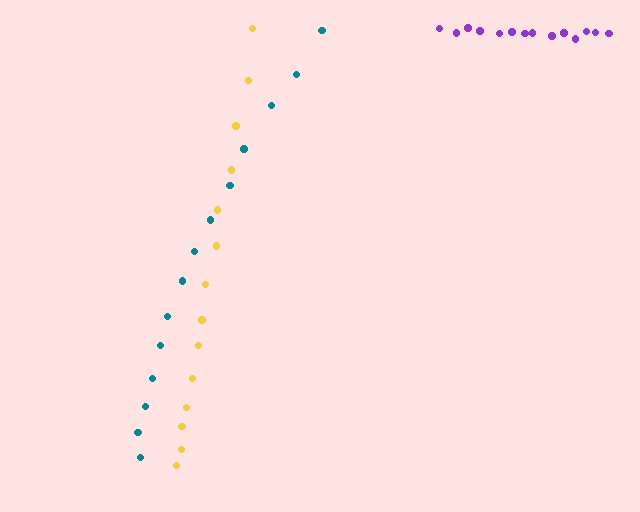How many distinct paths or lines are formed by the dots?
There are 3 distinct paths.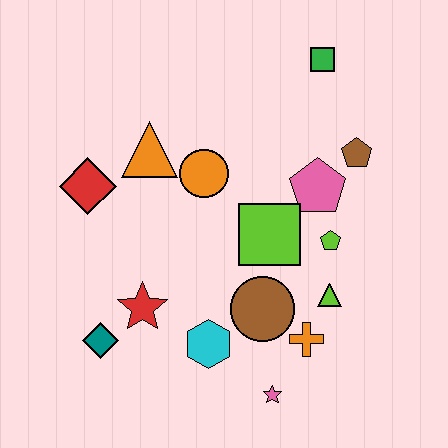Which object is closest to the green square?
The brown pentagon is closest to the green square.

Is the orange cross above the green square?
No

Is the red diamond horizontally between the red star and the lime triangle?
No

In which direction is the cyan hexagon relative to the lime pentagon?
The cyan hexagon is to the left of the lime pentagon.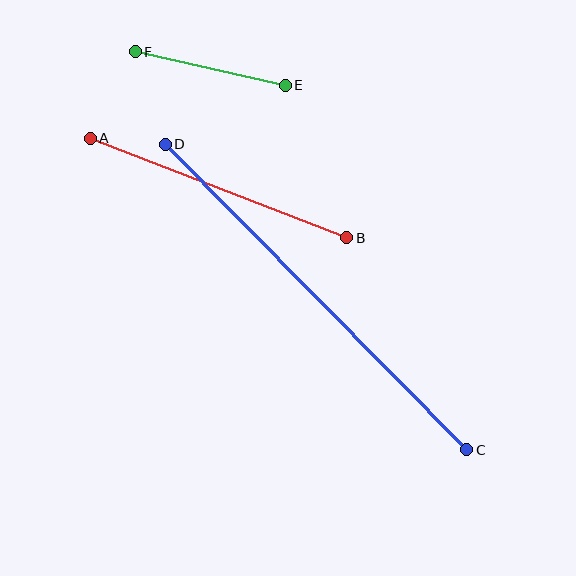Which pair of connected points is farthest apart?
Points C and D are farthest apart.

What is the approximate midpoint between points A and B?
The midpoint is at approximately (218, 188) pixels.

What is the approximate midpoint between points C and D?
The midpoint is at approximately (316, 297) pixels.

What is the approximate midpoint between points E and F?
The midpoint is at approximately (210, 69) pixels.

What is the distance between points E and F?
The distance is approximately 154 pixels.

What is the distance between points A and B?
The distance is approximately 275 pixels.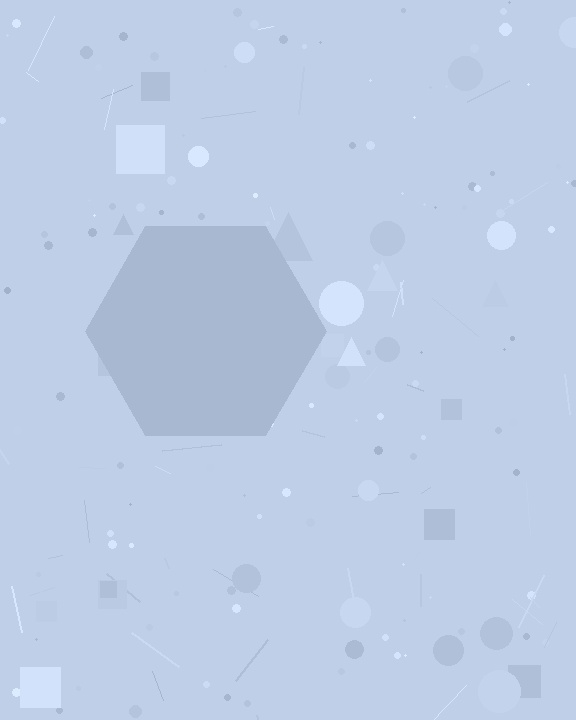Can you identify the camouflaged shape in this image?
The camouflaged shape is a hexagon.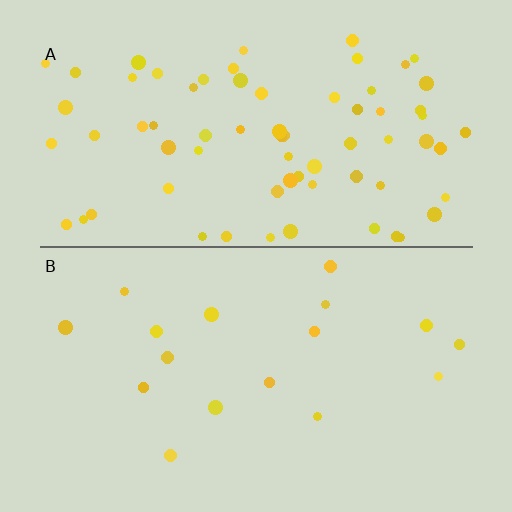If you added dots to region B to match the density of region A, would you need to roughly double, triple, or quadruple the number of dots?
Approximately quadruple.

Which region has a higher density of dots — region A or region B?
A (the top).